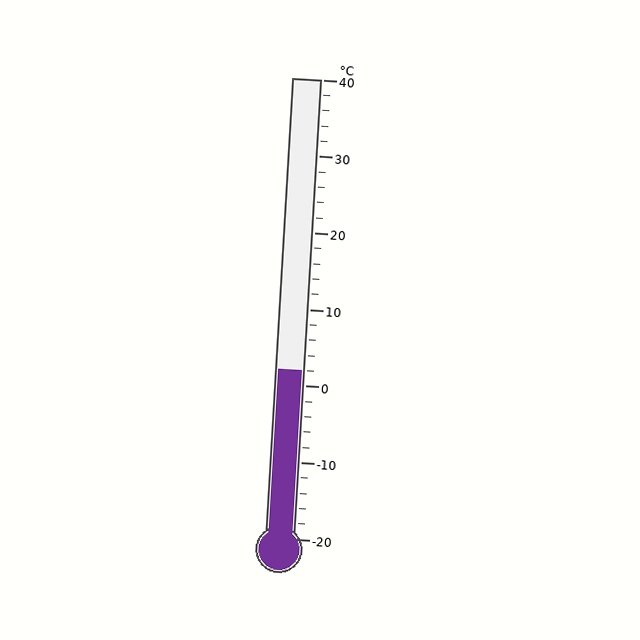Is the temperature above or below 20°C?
The temperature is below 20°C.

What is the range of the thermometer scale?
The thermometer scale ranges from -20°C to 40°C.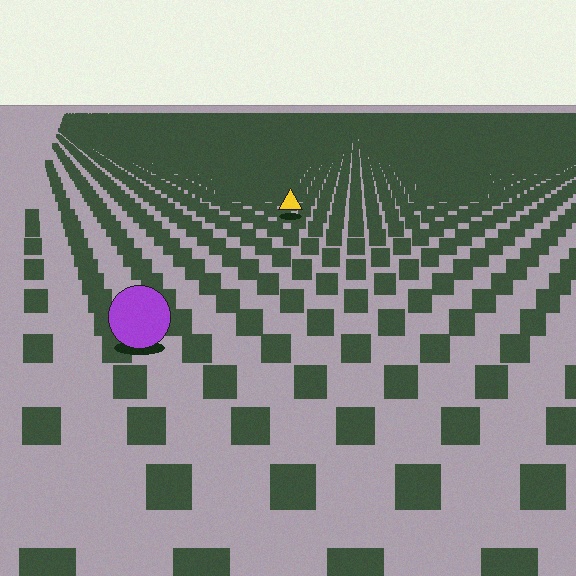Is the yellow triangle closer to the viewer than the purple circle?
No. The purple circle is closer — you can tell from the texture gradient: the ground texture is coarser near it.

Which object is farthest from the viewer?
The yellow triangle is farthest from the viewer. It appears smaller and the ground texture around it is denser.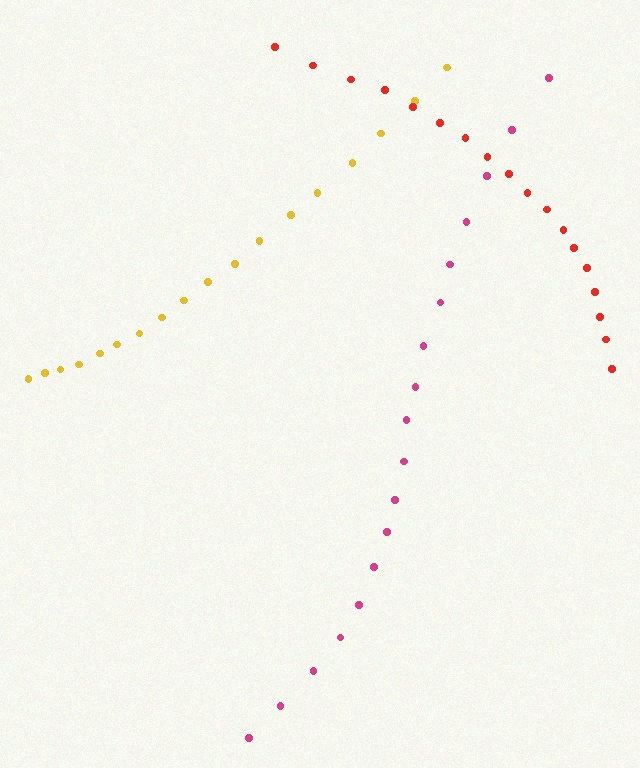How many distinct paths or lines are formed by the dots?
There are 3 distinct paths.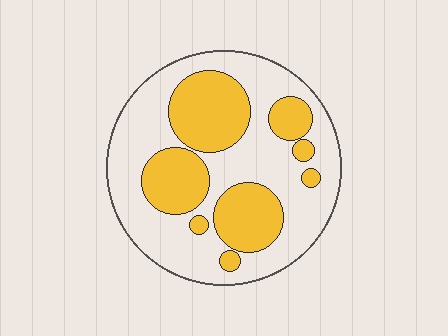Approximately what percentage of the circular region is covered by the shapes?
Approximately 35%.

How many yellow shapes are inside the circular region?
8.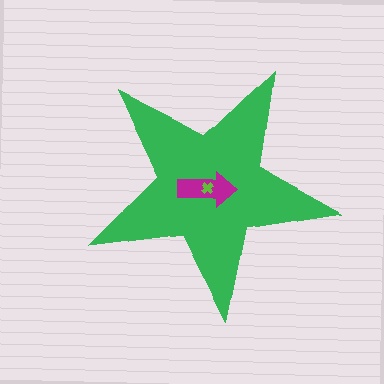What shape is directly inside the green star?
The magenta arrow.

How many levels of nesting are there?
3.